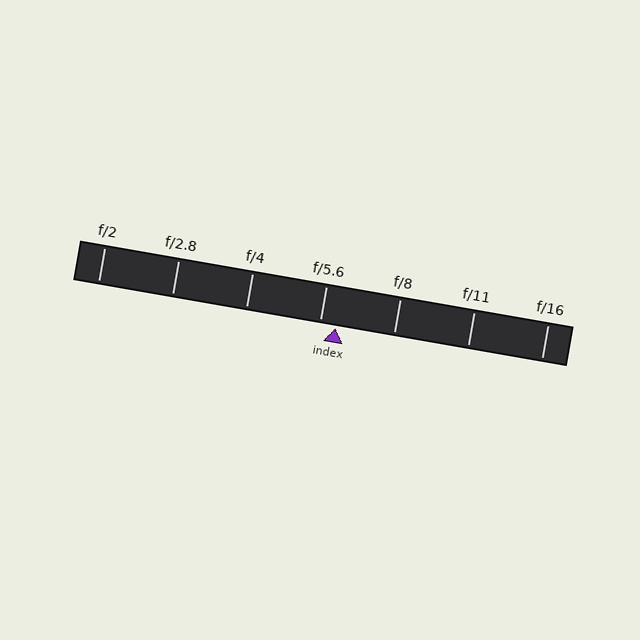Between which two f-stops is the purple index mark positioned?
The index mark is between f/5.6 and f/8.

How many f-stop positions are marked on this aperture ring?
There are 7 f-stop positions marked.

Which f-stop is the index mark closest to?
The index mark is closest to f/5.6.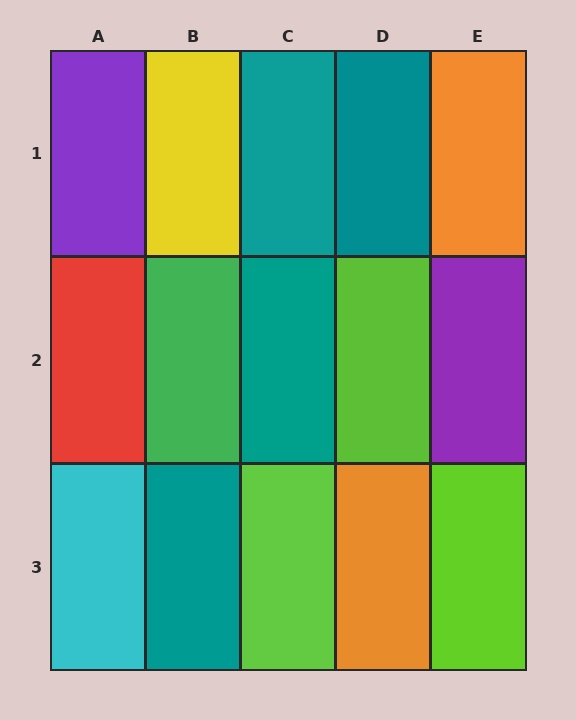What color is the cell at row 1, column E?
Orange.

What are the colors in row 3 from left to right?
Cyan, teal, lime, orange, lime.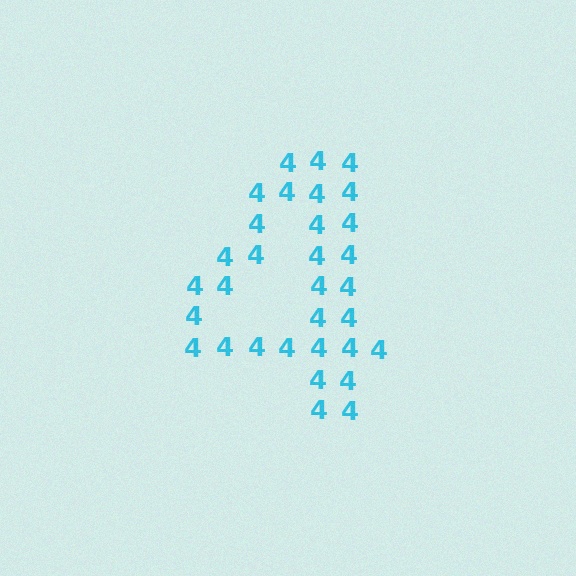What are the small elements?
The small elements are digit 4's.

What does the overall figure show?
The overall figure shows the digit 4.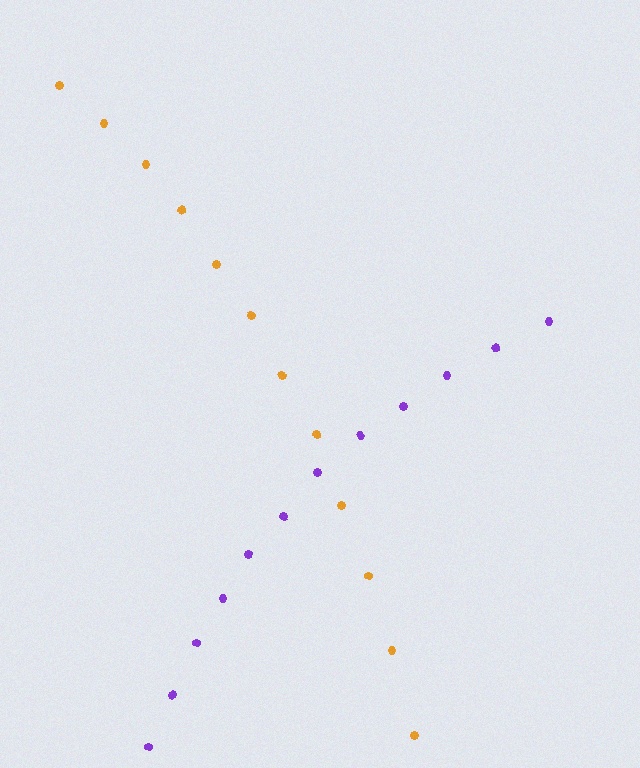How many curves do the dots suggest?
There are 2 distinct paths.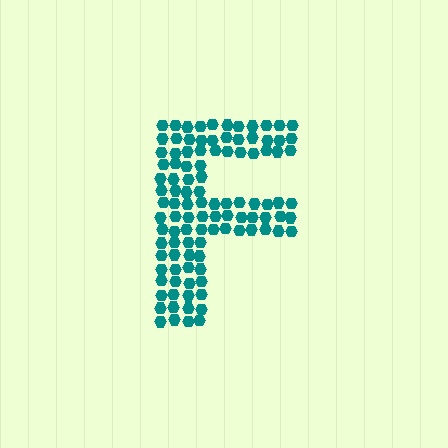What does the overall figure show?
The overall figure shows the letter F.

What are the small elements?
The small elements are hexagons.